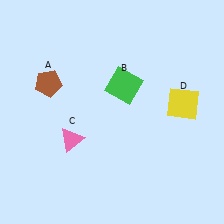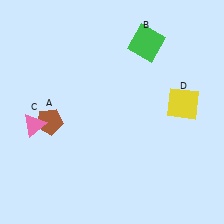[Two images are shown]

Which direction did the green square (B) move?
The green square (B) moved up.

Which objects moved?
The objects that moved are: the brown pentagon (A), the green square (B), the pink triangle (C).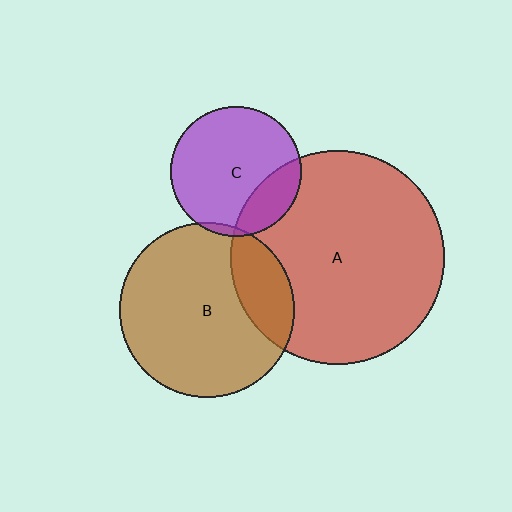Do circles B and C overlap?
Yes.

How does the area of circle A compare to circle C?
Approximately 2.7 times.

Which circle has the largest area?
Circle A (red).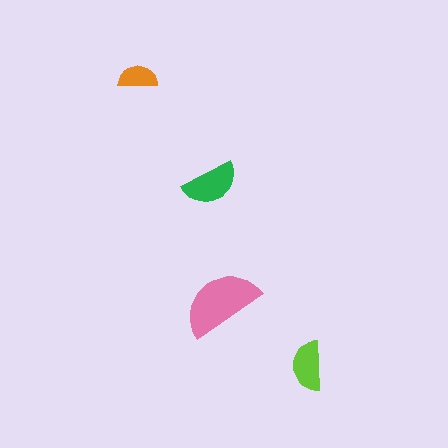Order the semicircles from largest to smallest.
the pink one, the green one, the lime one, the orange one.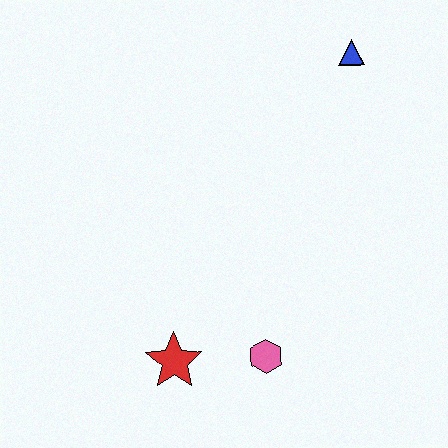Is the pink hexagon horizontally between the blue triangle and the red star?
Yes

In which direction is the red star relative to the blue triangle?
The red star is below the blue triangle.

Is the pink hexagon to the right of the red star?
Yes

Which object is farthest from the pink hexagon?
The blue triangle is farthest from the pink hexagon.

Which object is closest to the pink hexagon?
The red star is closest to the pink hexagon.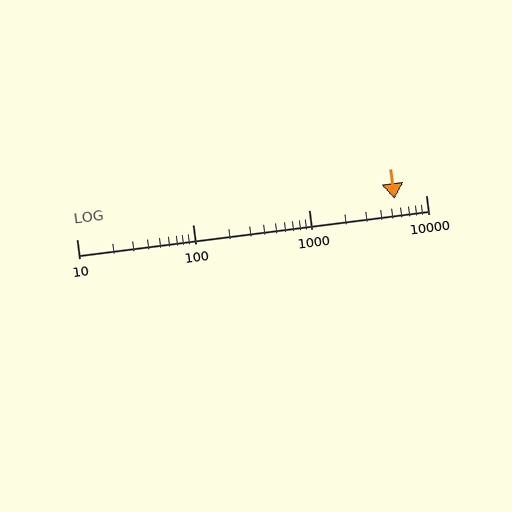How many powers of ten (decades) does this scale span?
The scale spans 3 decades, from 10 to 10000.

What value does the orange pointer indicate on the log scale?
The pointer indicates approximately 5400.